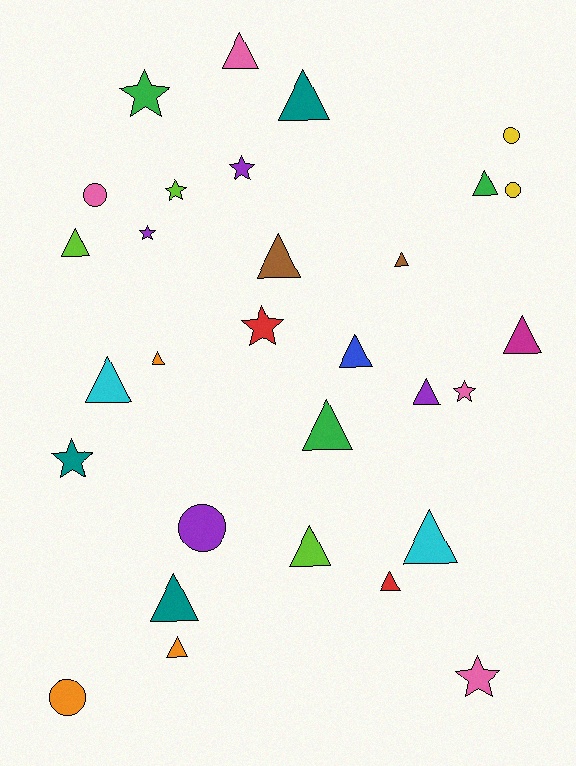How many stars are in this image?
There are 8 stars.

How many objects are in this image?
There are 30 objects.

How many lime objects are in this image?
There are 3 lime objects.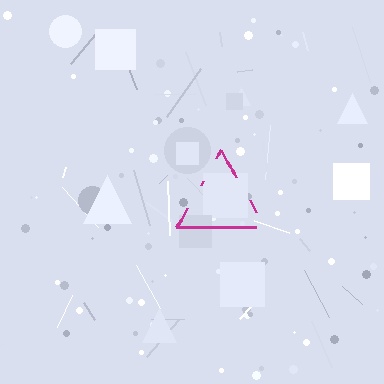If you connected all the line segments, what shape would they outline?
They would outline a triangle.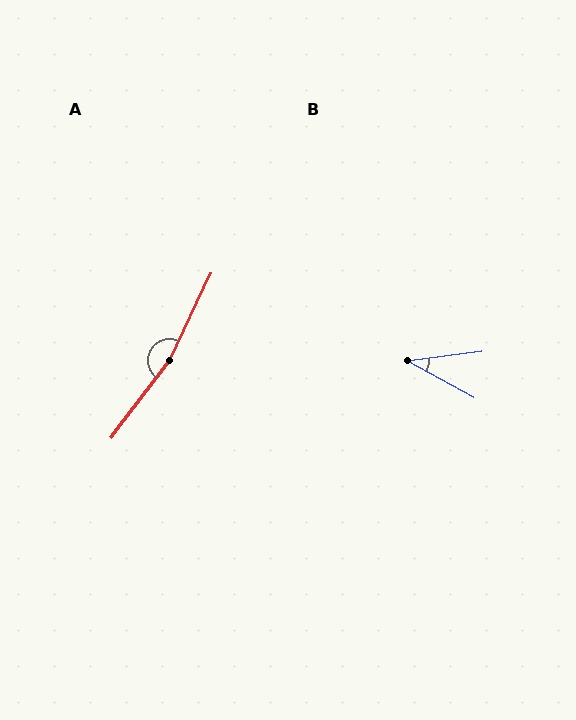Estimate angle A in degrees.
Approximately 169 degrees.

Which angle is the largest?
A, at approximately 169 degrees.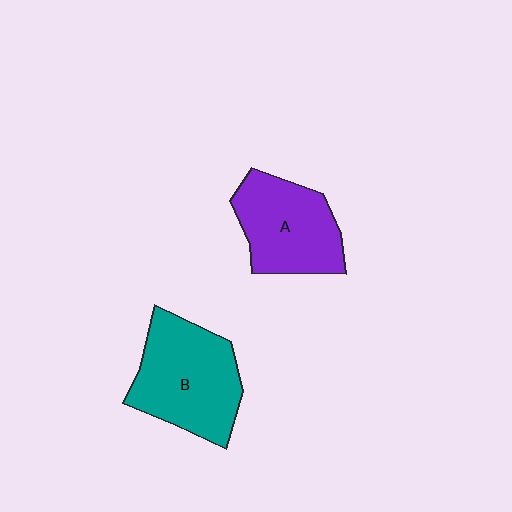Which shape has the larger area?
Shape B (teal).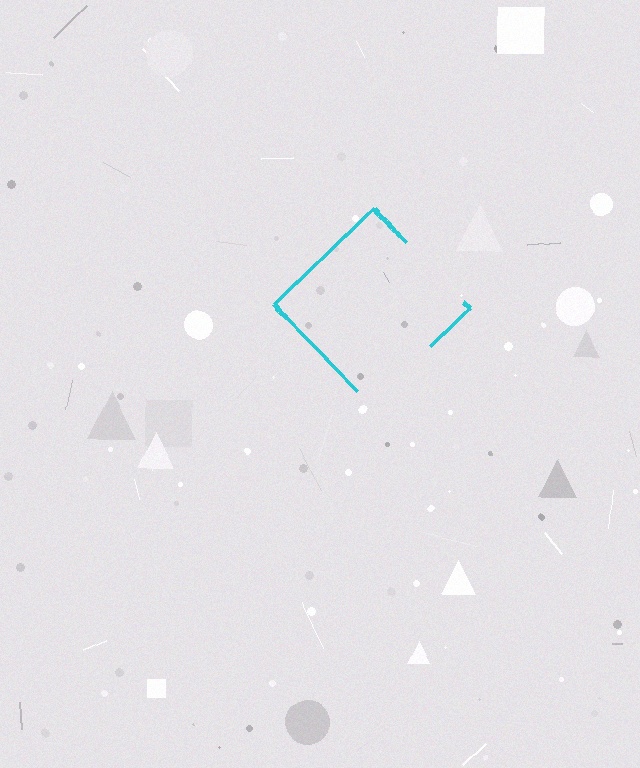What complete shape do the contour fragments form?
The contour fragments form a diamond.